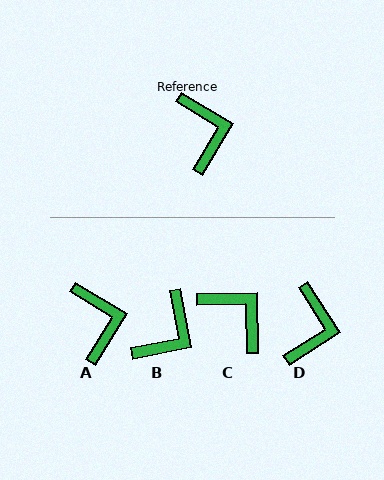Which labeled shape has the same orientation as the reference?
A.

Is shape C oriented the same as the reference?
No, it is off by about 32 degrees.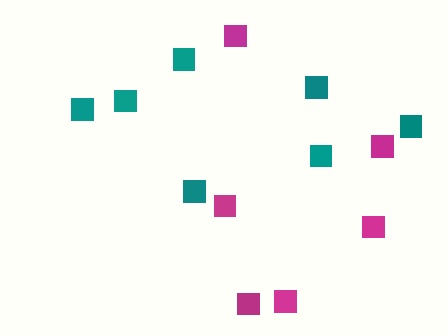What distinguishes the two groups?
There are 2 groups: one group of magenta squares (6) and one group of teal squares (7).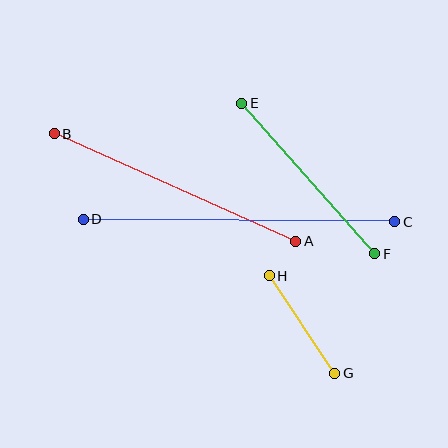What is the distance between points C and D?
The distance is approximately 312 pixels.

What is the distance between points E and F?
The distance is approximately 201 pixels.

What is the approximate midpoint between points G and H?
The midpoint is at approximately (302, 325) pixels.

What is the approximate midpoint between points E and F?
The midpoint is at approximately (308, 179) pixels.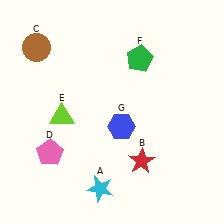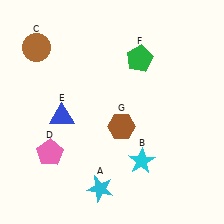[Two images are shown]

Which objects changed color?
B changed from red to cyan. E changed from lime to blue. G changed from blue to brown.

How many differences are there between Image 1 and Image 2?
There are 3 differences between the two images.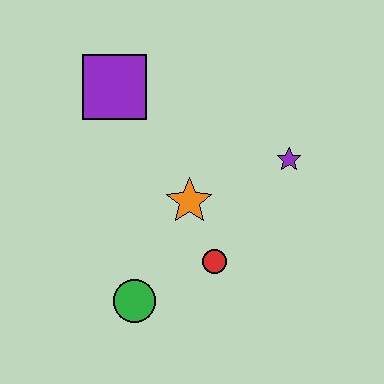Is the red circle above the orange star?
No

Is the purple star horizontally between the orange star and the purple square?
No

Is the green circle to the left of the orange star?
Yes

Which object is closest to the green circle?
The red circle is closest to the green circle.